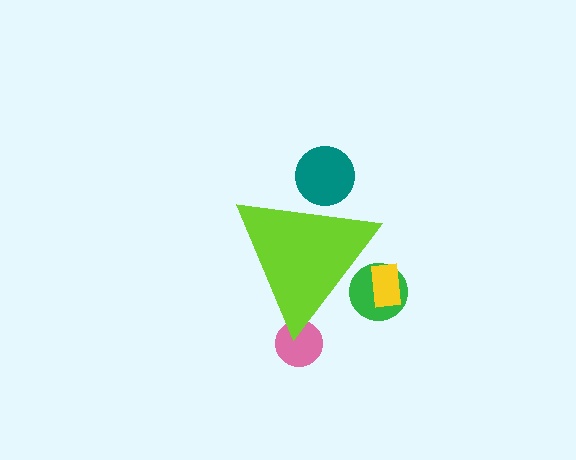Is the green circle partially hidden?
Yes, the green circle is partially hidden behind the lime triangle.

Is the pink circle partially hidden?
Yes, the pink circle is partially hidden behind the lime triangle.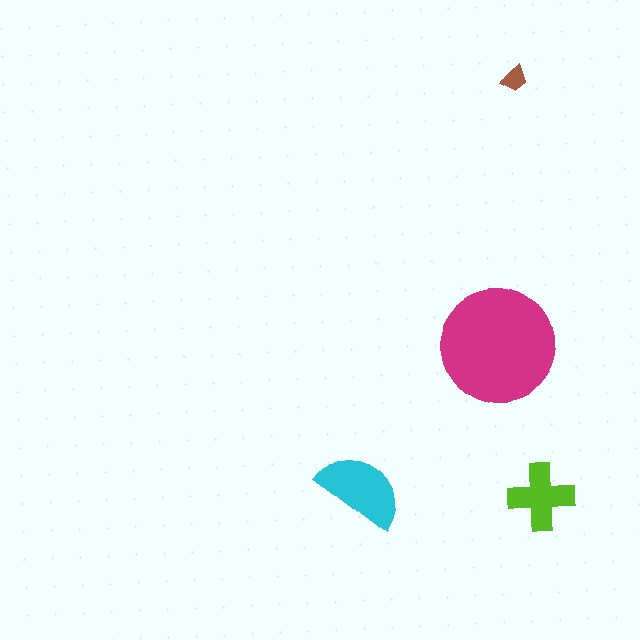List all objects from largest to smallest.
The magenta circle, the cyan semicircle, the lime cross, the brown trapezoid.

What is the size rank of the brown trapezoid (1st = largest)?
4th.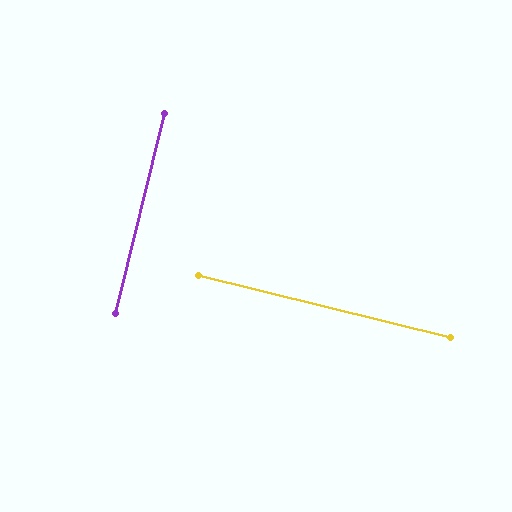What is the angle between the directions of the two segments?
Approximately 90 degrees.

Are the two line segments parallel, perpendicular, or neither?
Perpendicular — they meet at approximately 90°.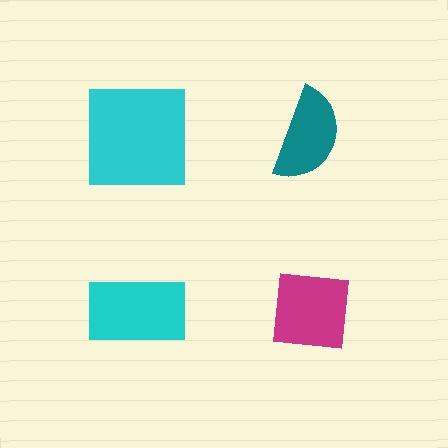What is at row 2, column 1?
A cyan rectangle.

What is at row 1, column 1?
A cyan square.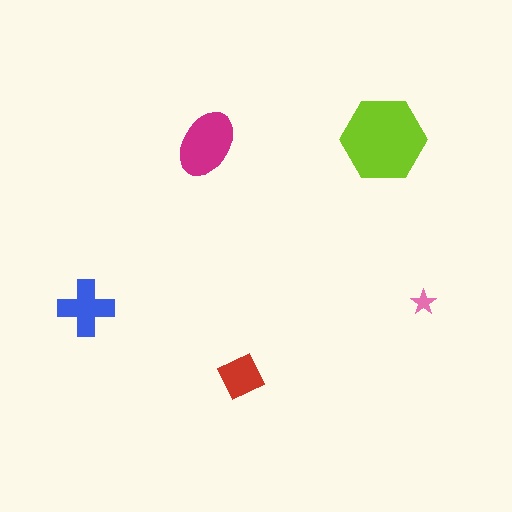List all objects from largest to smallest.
The lime hexagon, the magenta ellipse, the blue cross, the red diamond, the pink star.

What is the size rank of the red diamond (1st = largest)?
4th.